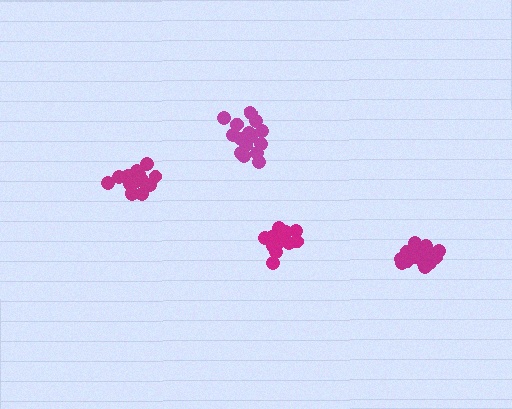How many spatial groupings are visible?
There are 4 spatial groupings.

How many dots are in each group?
Group 1: 15 dots, Group 2: 16 dots, Group 3: 20 dots, Group 4: 16 dots (67 total).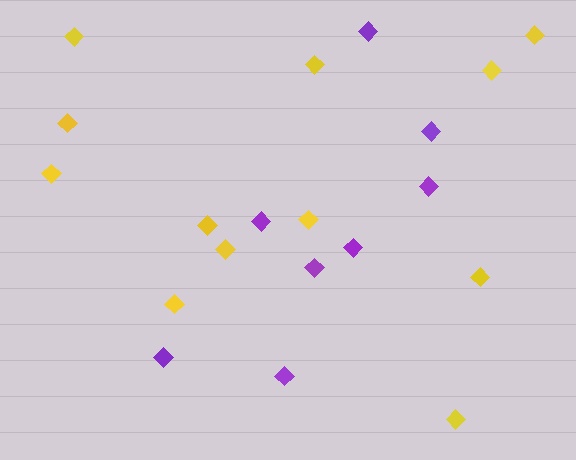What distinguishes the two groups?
There are 2 groups: one group of purple diamonds (8) and one group of yellow diamonds (12).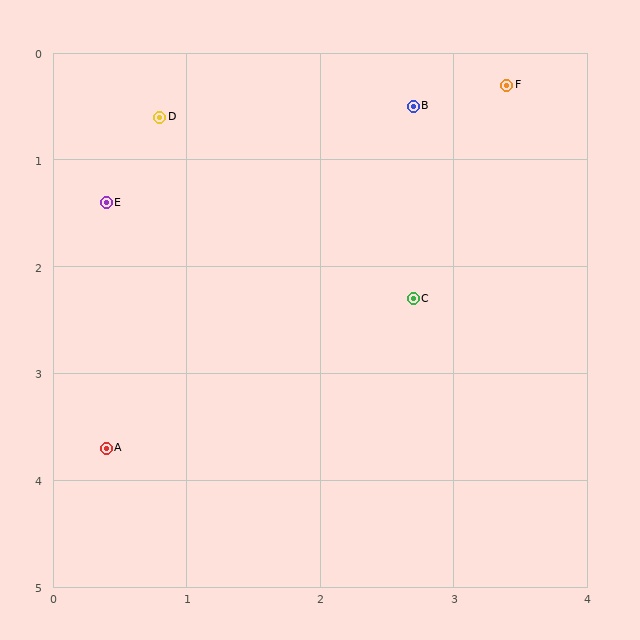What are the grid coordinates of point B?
Point B is at approximately (2.7, 0.5).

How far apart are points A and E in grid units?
Points A and E are about 2.3 grid units apart.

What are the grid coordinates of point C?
Point C is at approximately (2.7, 2.3).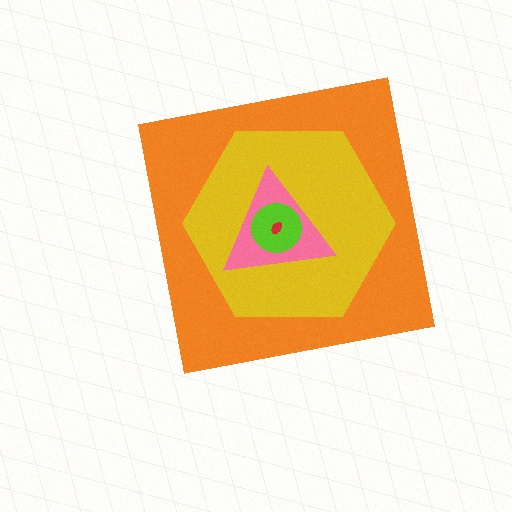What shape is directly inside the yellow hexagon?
The pink triangle.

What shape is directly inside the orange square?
The yellow hexagon.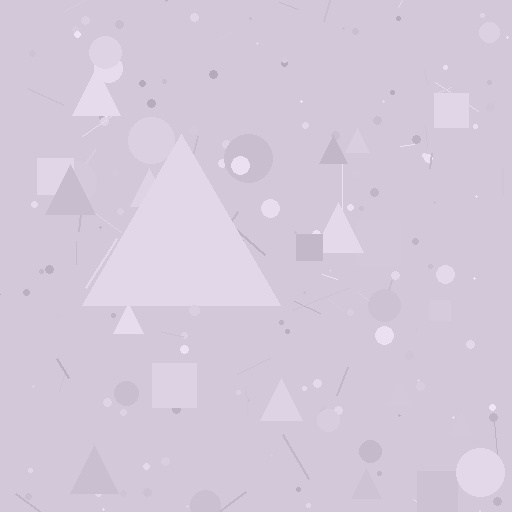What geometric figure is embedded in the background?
A triangle is embedded in the background.